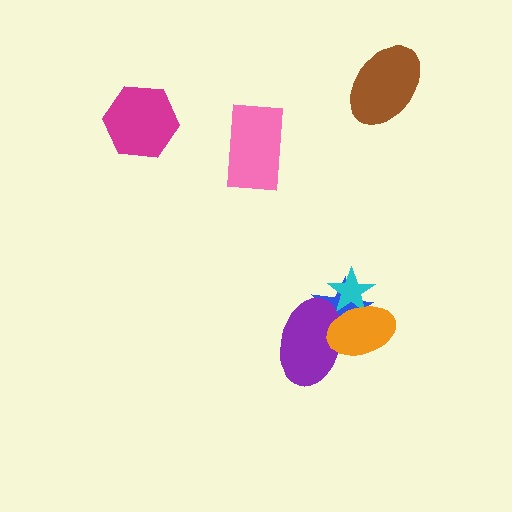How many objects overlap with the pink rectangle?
0 objects overlap with the pink rectangle.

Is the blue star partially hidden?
Yes, it is partially covered by another shape.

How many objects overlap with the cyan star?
2 objects overlap with the cyan star.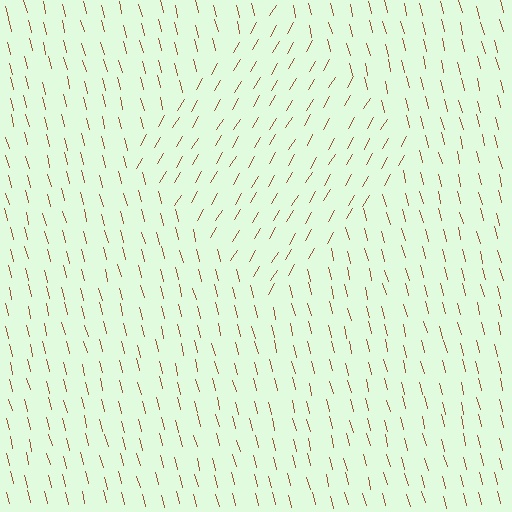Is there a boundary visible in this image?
Yes, there is a texture boundary formed by a change in line orientation.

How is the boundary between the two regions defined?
The boundary is defined purely by a change in line orientation (approximately 45 degrees difference). All lines are the same color and thickness.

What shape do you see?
I see a diamond.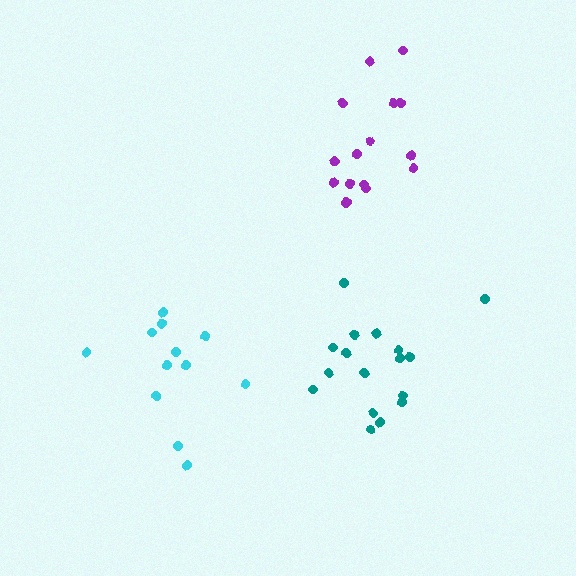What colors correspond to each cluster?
The clusters are colored: cyan, teal, purple.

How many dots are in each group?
Group 1: 12 dots, Group 2: 17 dots, Group 3: 16 dots (45 total).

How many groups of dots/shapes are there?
There are 3 groups.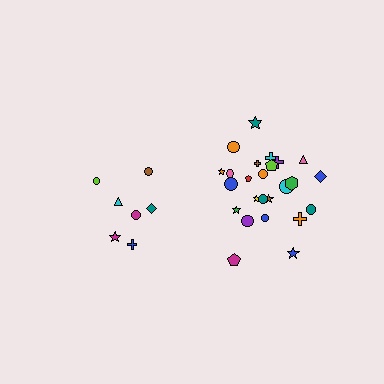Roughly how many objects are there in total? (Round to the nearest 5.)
Roughly 30 objects in total.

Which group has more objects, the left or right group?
The right group.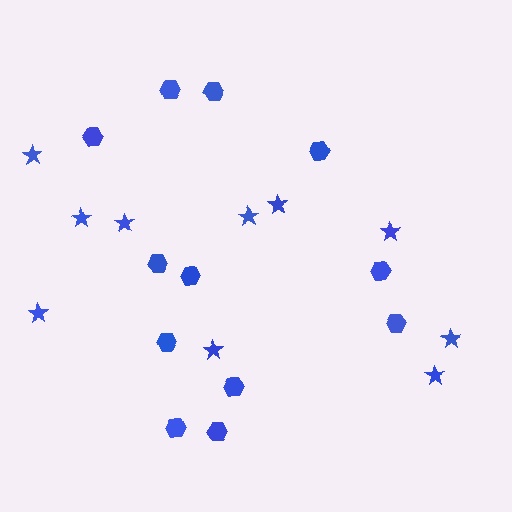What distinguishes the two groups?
There are 2 groups: one group of stars (10) and one group of hexagons (12).